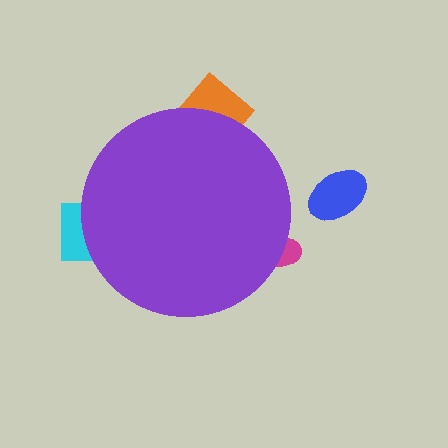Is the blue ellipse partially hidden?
No, the blue ellipse is fully visible.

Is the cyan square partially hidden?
Yes, the cyan square is partially hidden behind the purple circle.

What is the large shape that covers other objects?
A purple circle.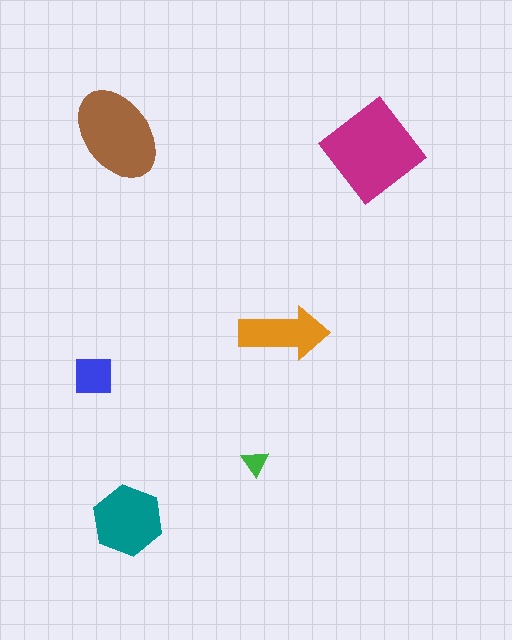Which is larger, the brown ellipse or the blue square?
The brown ellipse.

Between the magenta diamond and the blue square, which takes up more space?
The magenta diamond.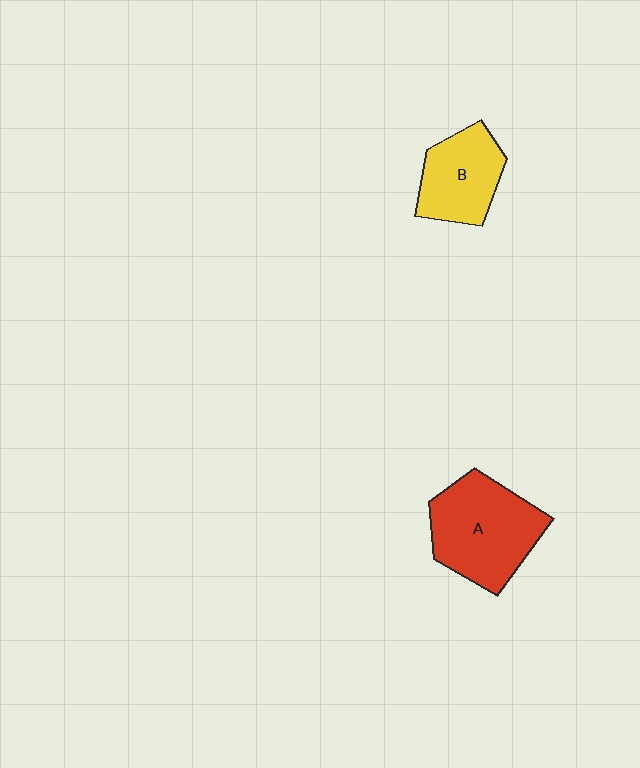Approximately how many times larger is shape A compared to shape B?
Approximately 1.4 times.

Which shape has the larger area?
Shape A (red).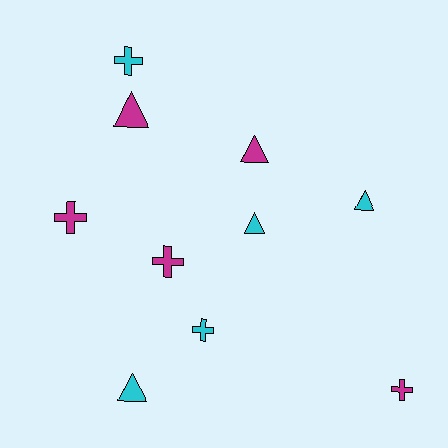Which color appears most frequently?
Magenta, with 5 objects.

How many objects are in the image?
There are 10 objects.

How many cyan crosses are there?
There are 2 cyan crosses.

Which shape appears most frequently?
Cross, with 5 objects.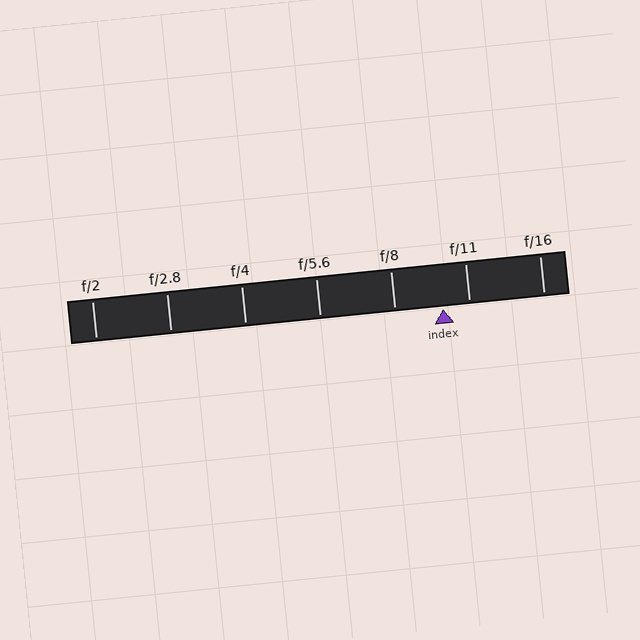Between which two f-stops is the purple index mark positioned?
The index mark is between f/8 and f/11.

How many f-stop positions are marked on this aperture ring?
There are 7 f-stop positions marked.